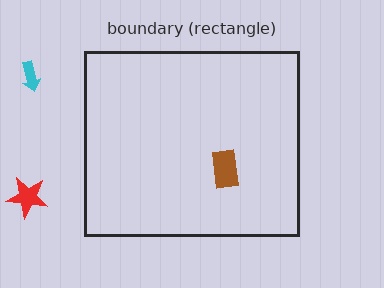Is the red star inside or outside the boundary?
Outside.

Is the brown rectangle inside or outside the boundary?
Inside.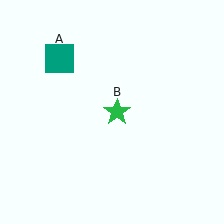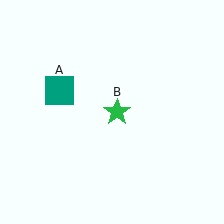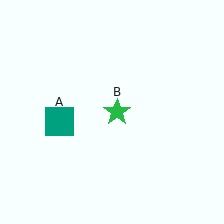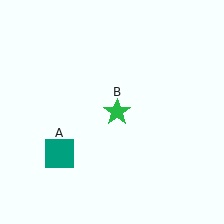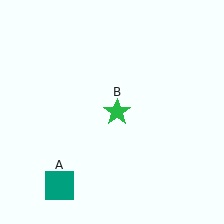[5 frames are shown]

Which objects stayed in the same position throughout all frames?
Green star (object B) remained stationary.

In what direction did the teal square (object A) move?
The teal square (object A) moved down.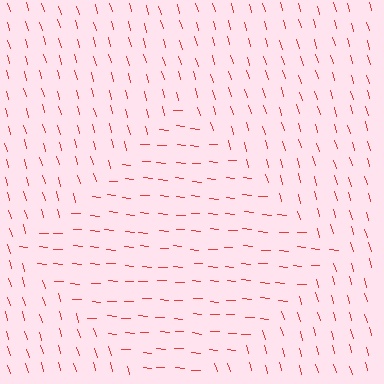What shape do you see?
I see a diamond.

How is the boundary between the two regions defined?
The boundary is defined purely by a change in line orientation (approximately 69 degrees difference). All lines are the same color and thickness.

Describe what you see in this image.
The image is filled with small red line segments. A diamond region in the image has lines oriented differently from the surrounding lines, creating a visible texture boundary.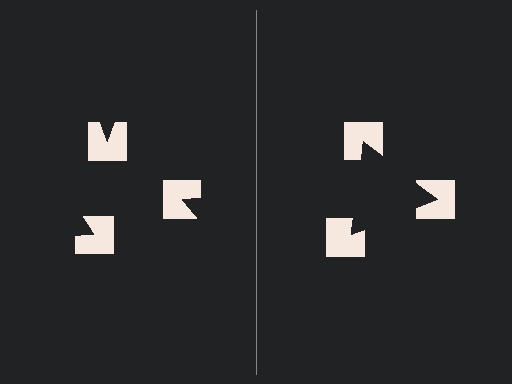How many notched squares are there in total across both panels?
6 — 3 on each side.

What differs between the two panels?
The notched squares are positioned identically on both sides; only the wedge orientations differ. On the right they align to a triangle; on the left they are misaligned.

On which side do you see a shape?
An illusory triangle appears on the right side. On the left side the wedge cuts are rotated, so no coherent shape forms.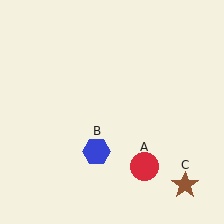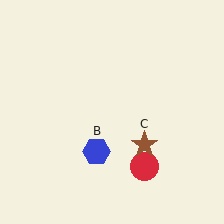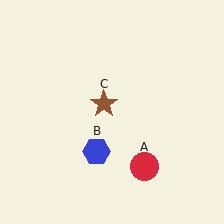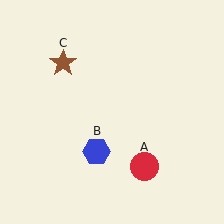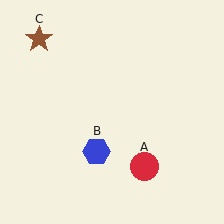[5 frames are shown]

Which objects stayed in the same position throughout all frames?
Red circle (object A) and blue hexagon (object B) remained stationary.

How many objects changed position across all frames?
1 object changed position: brown star (object C).